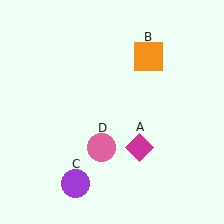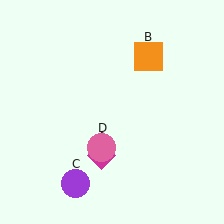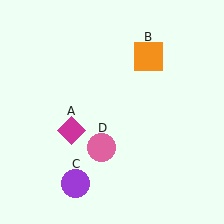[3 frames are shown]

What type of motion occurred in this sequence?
The magenta diamond (object A) rotated clockwise around the center of the scene.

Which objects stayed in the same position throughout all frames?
Orange square (object B) and purple circle (object C) and pink circle (object D) remained stationary.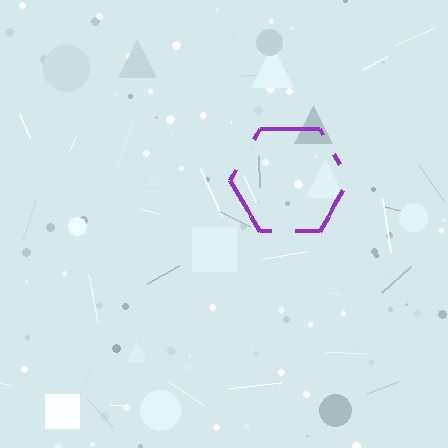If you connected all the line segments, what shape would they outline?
They would outline a hexagon.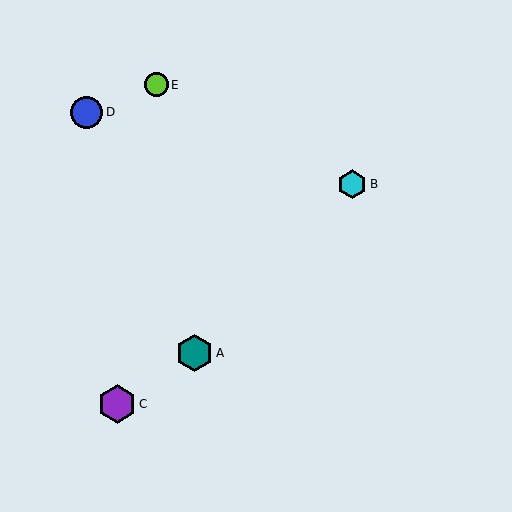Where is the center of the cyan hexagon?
The center of the cyan hexagon is at (352, 184).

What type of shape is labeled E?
Shape E is a lime circle.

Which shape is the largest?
The purple hexagon (labeled C) is the largest.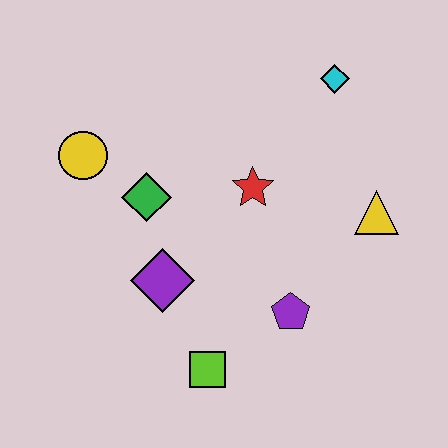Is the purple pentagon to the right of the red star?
Yes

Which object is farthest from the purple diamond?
The cyan diamond is farthest from the purple diamond.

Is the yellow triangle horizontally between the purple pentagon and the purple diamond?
No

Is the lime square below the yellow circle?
Yes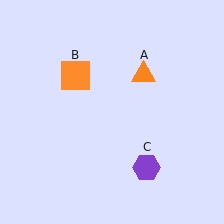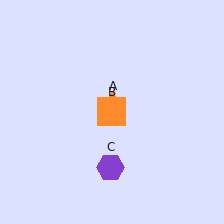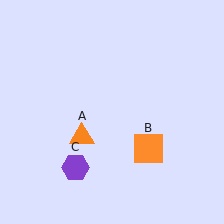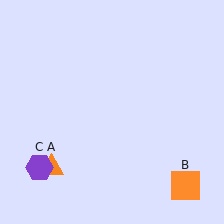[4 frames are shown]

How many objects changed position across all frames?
3 objects changed position: orange triangle (object A), orange square (object B), purple hexagon (object C).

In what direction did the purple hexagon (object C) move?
The purple hexagon (object C) moved left.